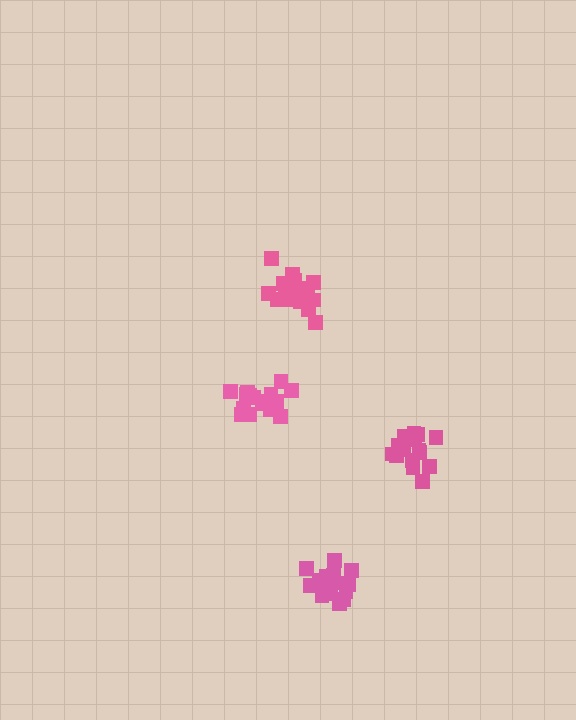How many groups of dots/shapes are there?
There are 4 groups.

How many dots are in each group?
Group 1: 18 dots, Group 2: 17 dots, Group 3: 16 dots, Group 4: 16 dots (67 total).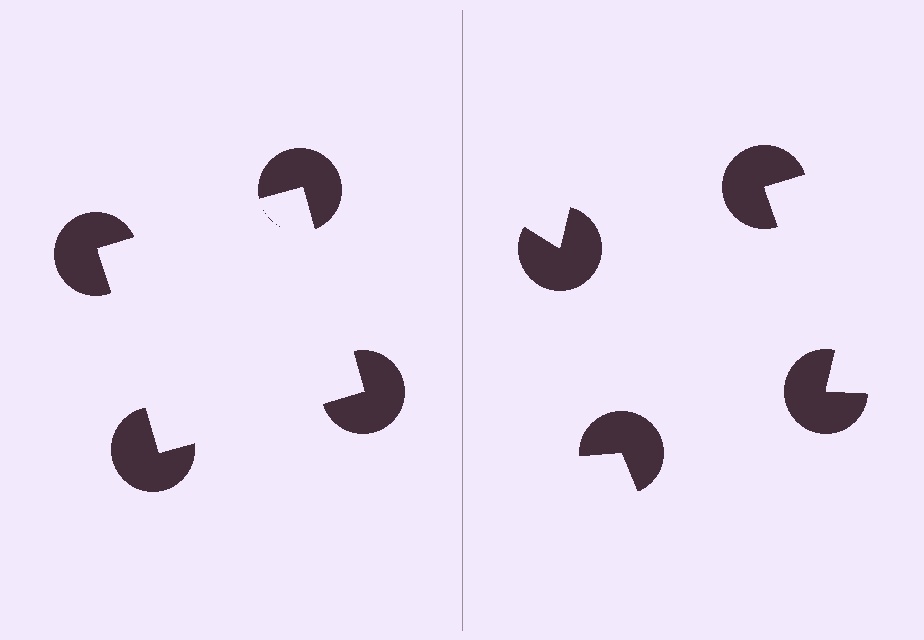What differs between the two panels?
The pac-man discs are positioned identically on both sides; only the wedge orientations differ. On the left they align to a square; on the right they are misaligned.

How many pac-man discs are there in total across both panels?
8 — 4 on each side.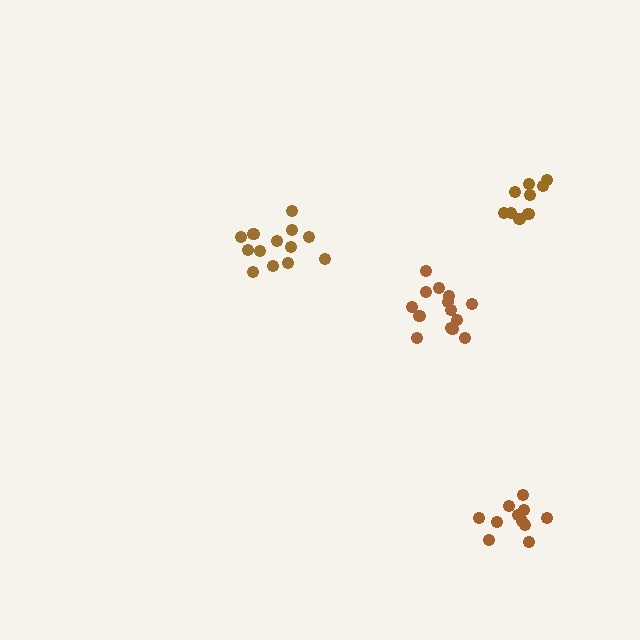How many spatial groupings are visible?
There are 4 spatial groupings.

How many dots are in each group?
Group 1: 13 dots, Group 2: 9 dots, Group 3: 11 dots, Group 4: 14 dots (47 total).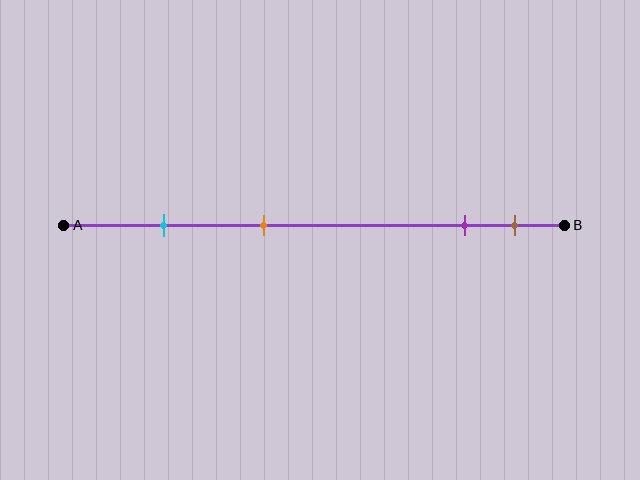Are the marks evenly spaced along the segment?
No, the marks are not evenly spaced.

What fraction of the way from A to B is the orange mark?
The orange mark is approximately 40% (0.4) of the way from A to B.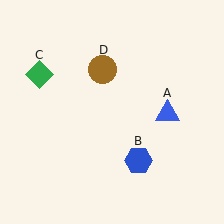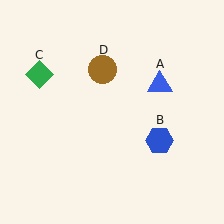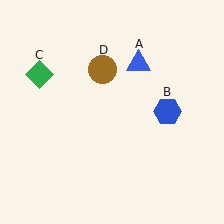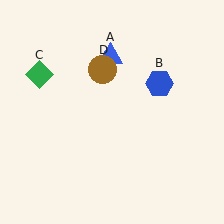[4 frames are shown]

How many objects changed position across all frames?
2 objects changed position: blue triangle (object A), blue hexagon (object B).